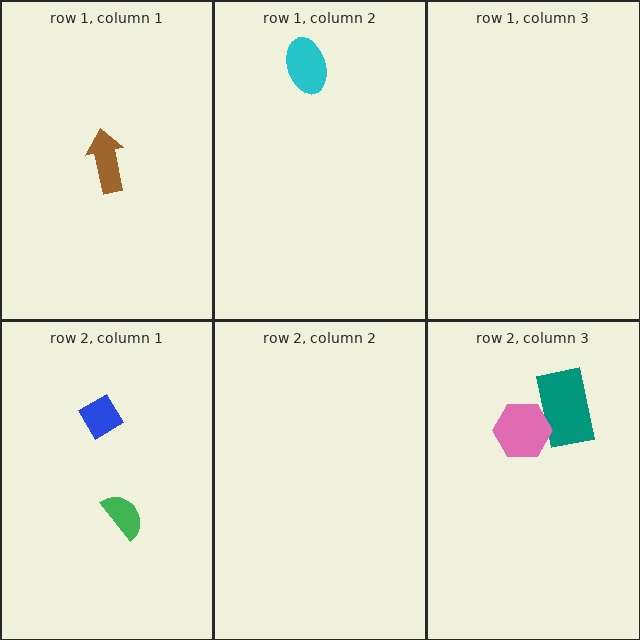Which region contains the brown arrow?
The row 1, column 1 region.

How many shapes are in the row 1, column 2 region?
1.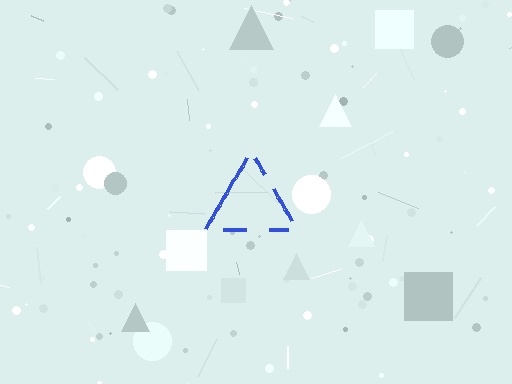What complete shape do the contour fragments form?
The contour fragments form a triangle.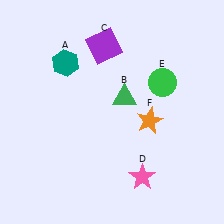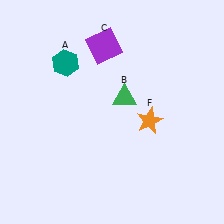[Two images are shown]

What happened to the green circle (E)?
The green circle (E) was removed in Image 2. It was in the top-right area of Image 1.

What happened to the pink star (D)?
The pink star (D) was removed in Image 2. It was in the bottom-right area of Image 1.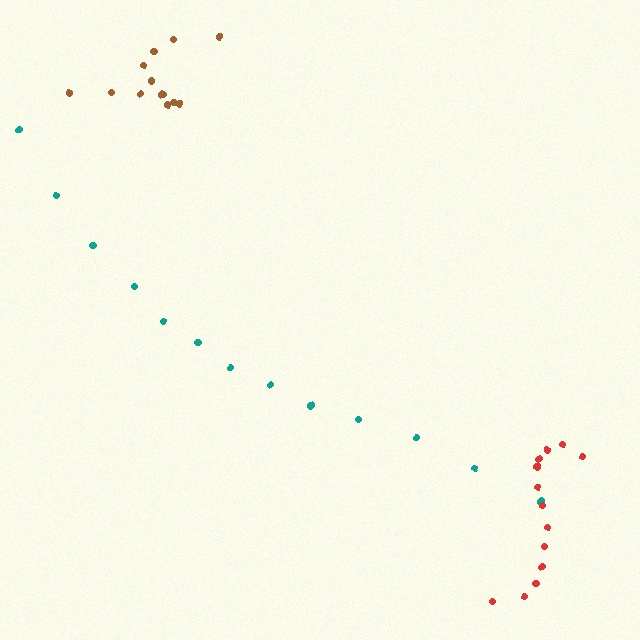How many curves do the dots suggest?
There are 3 distinct paths.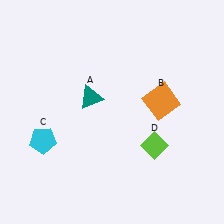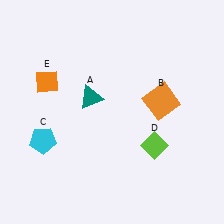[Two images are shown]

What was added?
An orange diamond (E) was added in Image 2.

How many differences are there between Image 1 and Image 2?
There is 1 difference between the two images.